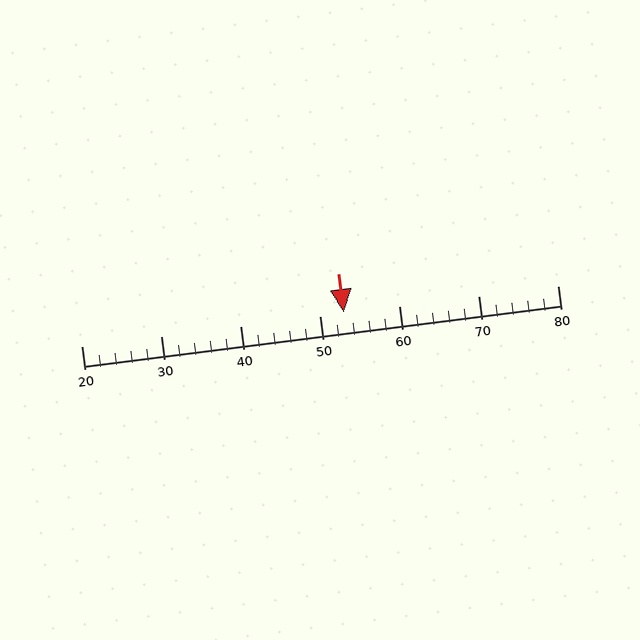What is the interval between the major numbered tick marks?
The major tick marks are spaced 10 units apart.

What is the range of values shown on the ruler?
The ruler shows values from 20 to 80.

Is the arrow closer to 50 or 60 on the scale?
The arrow is closer to 50.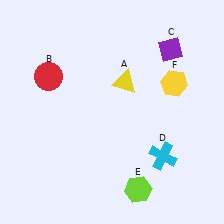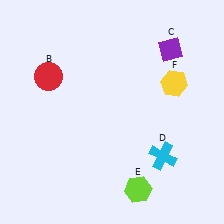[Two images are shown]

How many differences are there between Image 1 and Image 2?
There is 1 difference between the two images.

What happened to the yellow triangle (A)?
The yellow triangle (A) was removed in Image 2. It was in the top-right area of Image 1.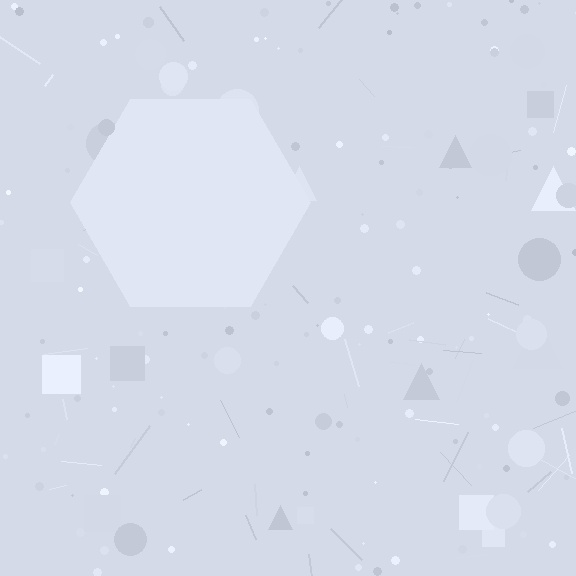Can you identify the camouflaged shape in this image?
The camouflaged shape is a hexagon.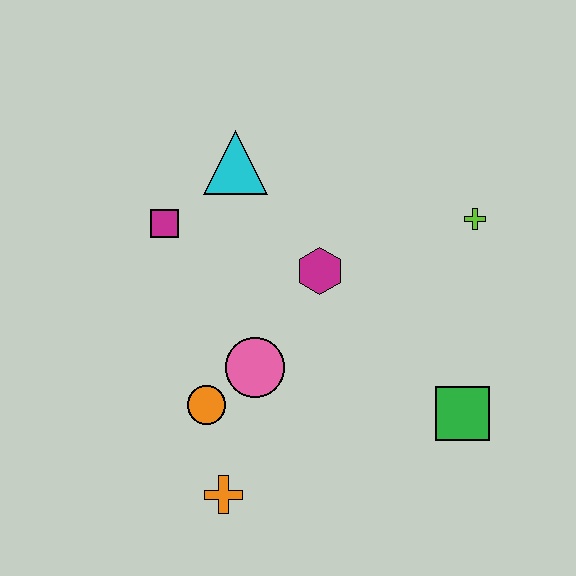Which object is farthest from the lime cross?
The orange cross is farthest from the lime cross.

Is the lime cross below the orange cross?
No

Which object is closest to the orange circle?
The pink circle is closest to the orange circle.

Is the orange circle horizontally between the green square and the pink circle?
No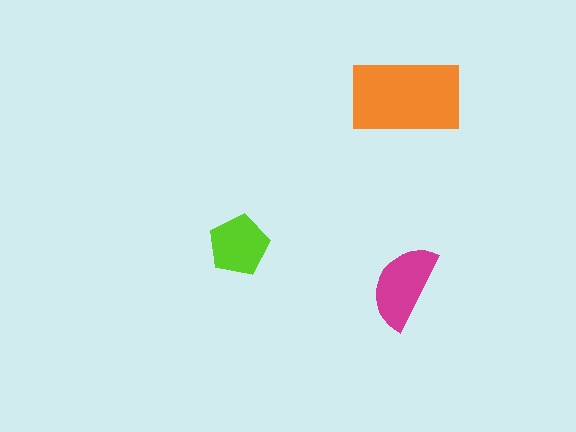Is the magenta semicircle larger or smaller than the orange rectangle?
Smaller.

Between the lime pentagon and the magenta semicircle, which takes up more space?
The magenta semicircle.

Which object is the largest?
The orange rectangle.